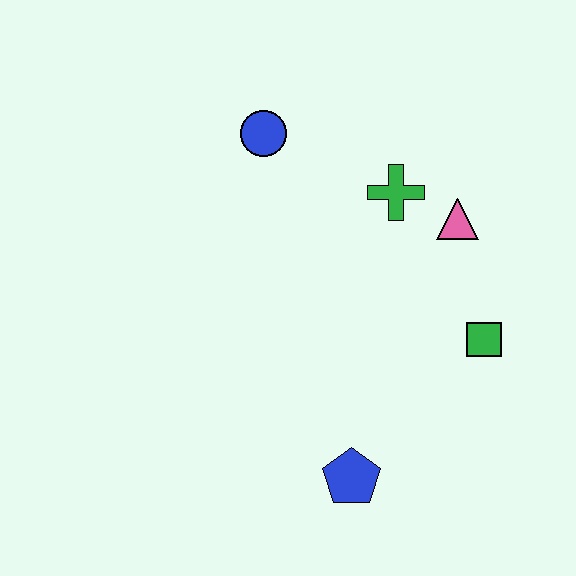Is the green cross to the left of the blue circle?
No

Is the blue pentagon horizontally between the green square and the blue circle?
Yes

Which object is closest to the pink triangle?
The green cross is closest to the pink triangle.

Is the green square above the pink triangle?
No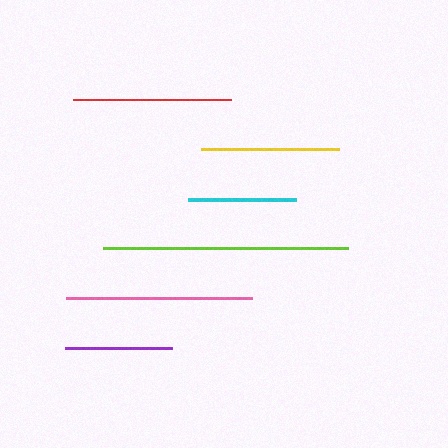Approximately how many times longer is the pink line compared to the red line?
The pink line is approximately 1.2 times the length of the red line.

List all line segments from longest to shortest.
From longest to shortest: lime, pink, red, yellow, cyan, purple.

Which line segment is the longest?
The lime line is the longest at approximately 245 pixels.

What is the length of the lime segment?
The lime segment is approximately 245 pixels long.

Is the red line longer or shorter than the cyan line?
The red line is longer than the cyan line.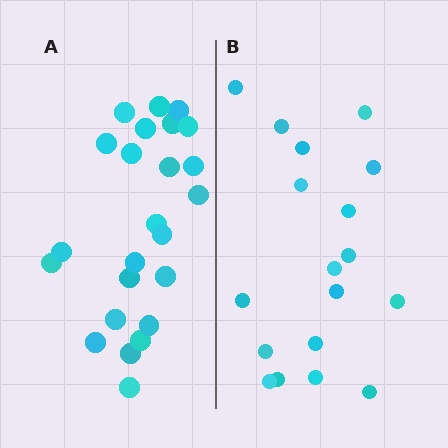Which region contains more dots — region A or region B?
Region A (the left region) has more dots.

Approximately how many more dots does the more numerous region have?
Region A has about 6 more dots than region B.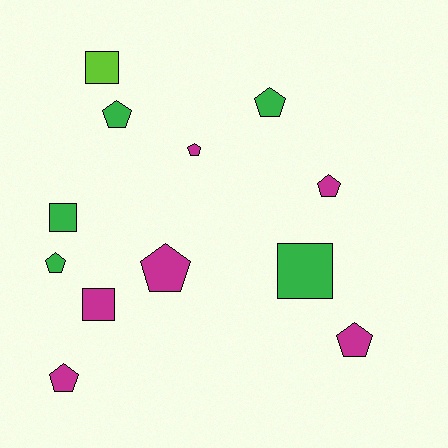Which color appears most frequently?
Magenta, with 6 objects.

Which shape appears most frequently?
Pentagon, with 8 objects.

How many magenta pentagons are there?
There are 5 magenta pentagons.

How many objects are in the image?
There are 12 objects.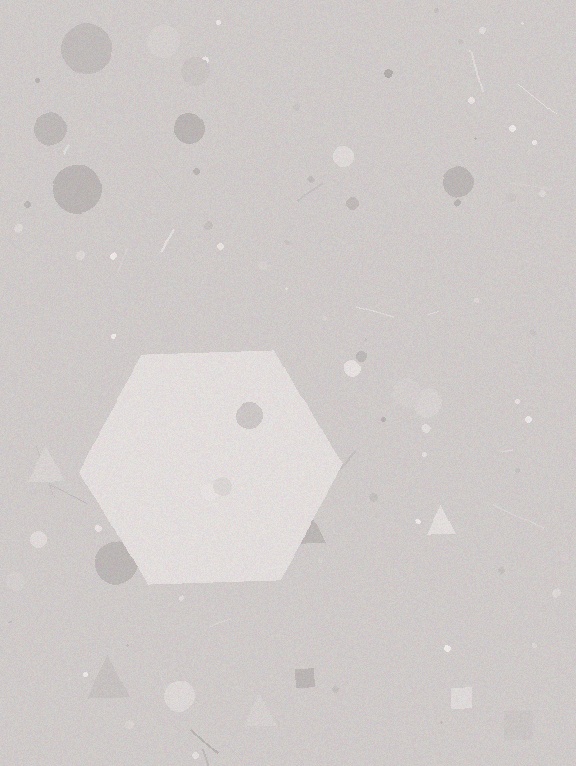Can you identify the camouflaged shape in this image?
The camouflaged shape is a hexagon.